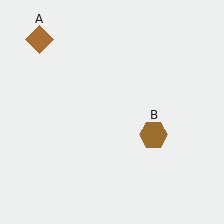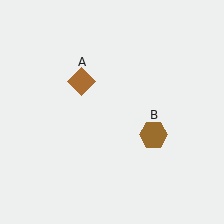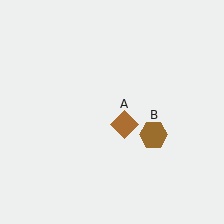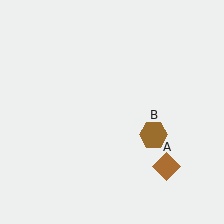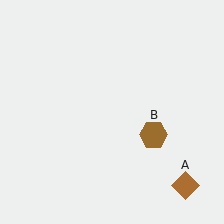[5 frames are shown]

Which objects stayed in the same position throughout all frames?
Brown hexagon (object B) remained stationary.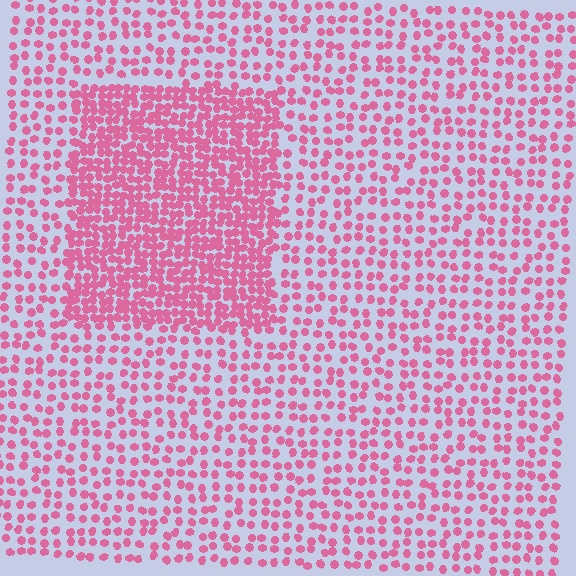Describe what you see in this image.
The image contains small pink elements arranged at two different densities. A rectangle-shaped region is visible where the elements are more densely packed than the surrounding area.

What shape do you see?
I see a rectangle.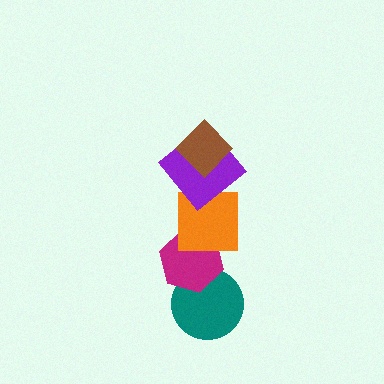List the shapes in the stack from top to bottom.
From top to bottom: the brown diamond, the purple diamond, the orange square, the magenta hexagon, the teal circle.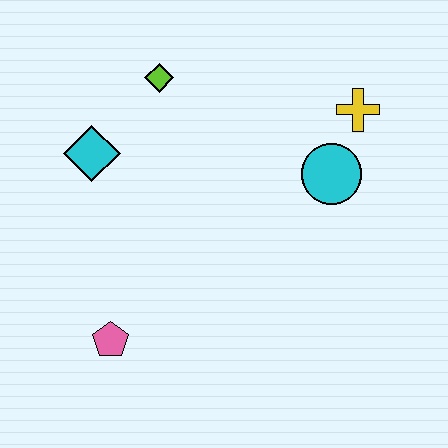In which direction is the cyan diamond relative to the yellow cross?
The cyan diamond is to the left of the yellow cross.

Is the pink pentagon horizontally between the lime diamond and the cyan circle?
No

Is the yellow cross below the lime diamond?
Yes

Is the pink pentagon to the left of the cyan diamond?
No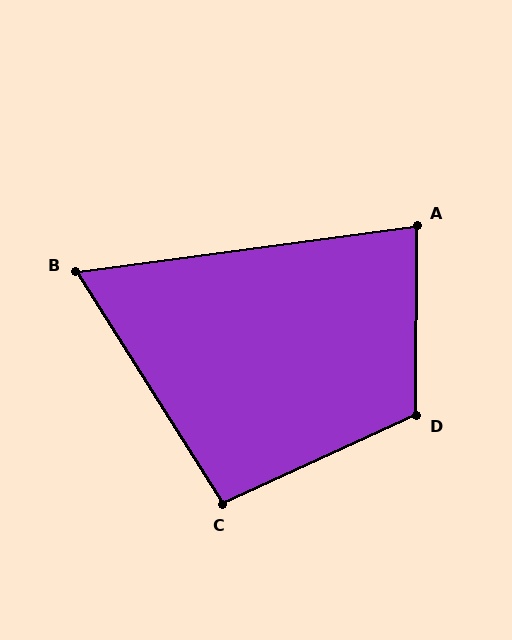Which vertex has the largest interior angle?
D, at approximately 115 degrees.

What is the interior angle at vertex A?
Approximately 82 degrees (acute).